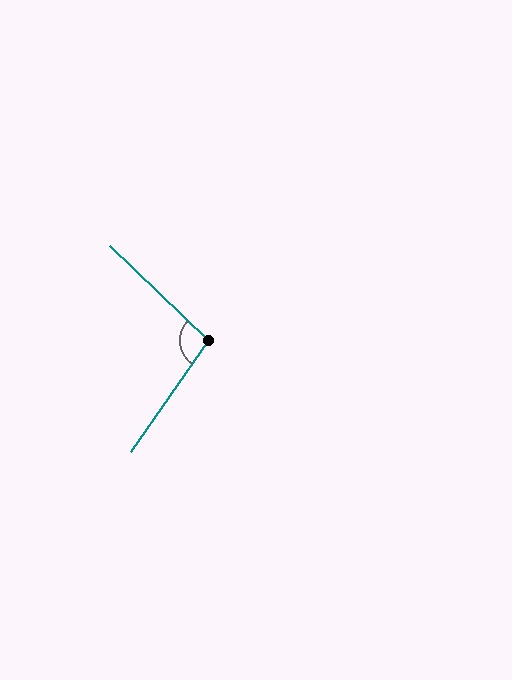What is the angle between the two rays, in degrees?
Approximately 99 degrees.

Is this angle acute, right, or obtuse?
It is obtuse.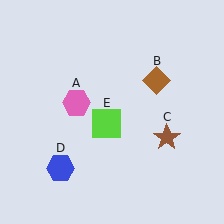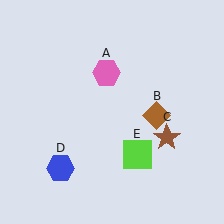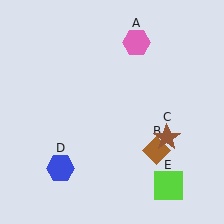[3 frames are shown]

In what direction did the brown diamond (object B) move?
The brown diamond (object B) moved down.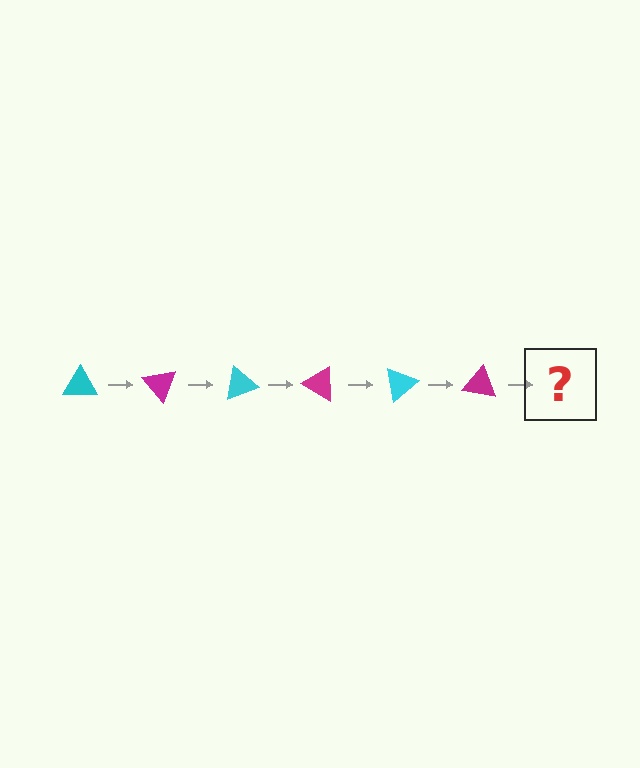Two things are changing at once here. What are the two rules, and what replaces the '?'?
The two rules are that it rotates 50 degrees each step and the color cycles through cyan and magenta. The '?' should be a cyan triangle, rotated 300 degrees from the start.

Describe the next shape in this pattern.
It should be a cyan triangle, rotated 300 degrees from the start.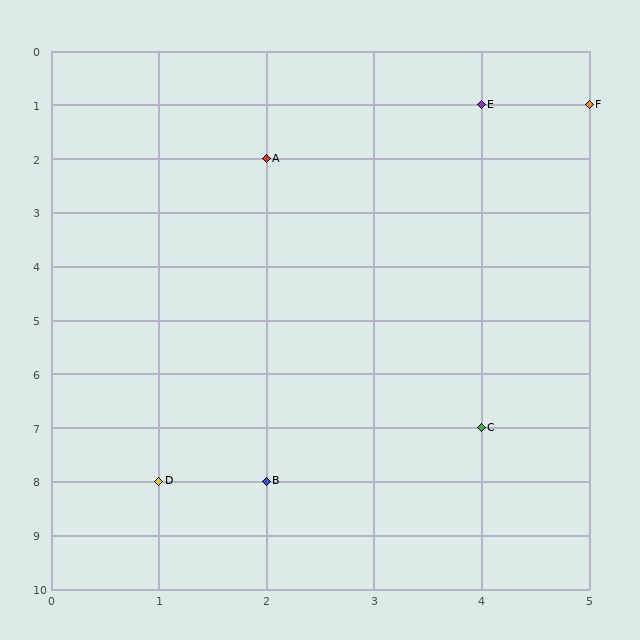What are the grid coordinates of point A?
Point A is at grid coordinates (2, 2).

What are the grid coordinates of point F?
Point F is at grid coordinates (5, 1).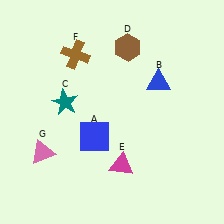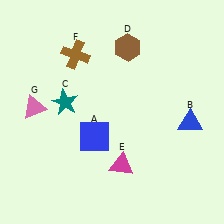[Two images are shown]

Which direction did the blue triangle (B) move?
The blue triangle (B) moved down.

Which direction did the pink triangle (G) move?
The pink triangle (G) moved up.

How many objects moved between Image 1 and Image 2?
2 objects moved between the two images.